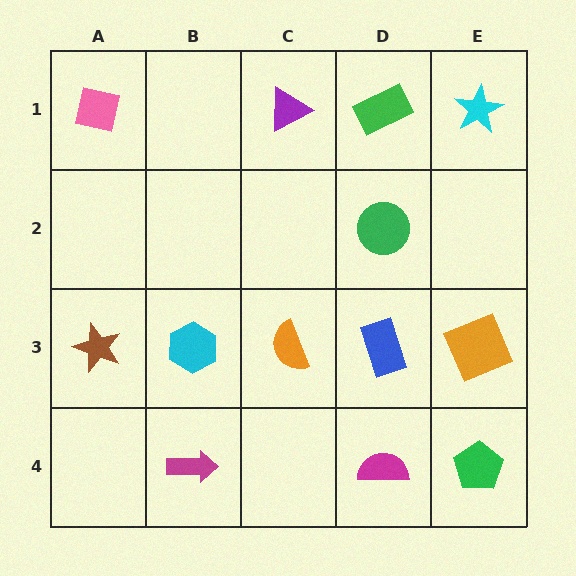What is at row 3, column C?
An orange semicircle.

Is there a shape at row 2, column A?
No, that cell is empty.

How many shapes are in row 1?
4 shapes.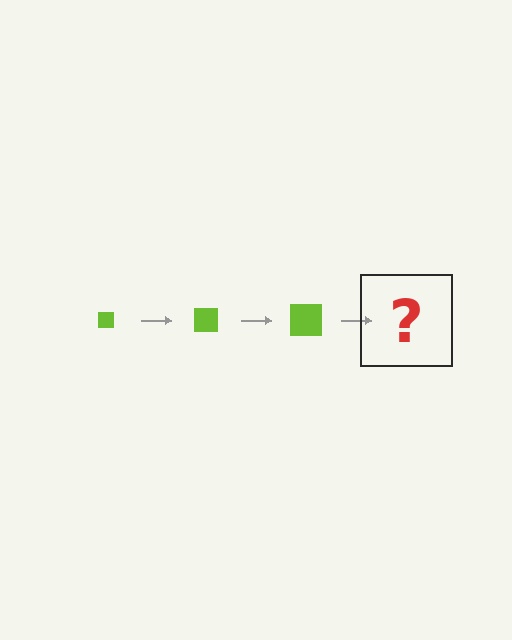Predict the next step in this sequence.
The next step is a lime square, larger than the previous one.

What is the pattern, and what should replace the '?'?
The pattern is that the square gets progressively larger each step. The '?' should be a lime square, larger than the previous one.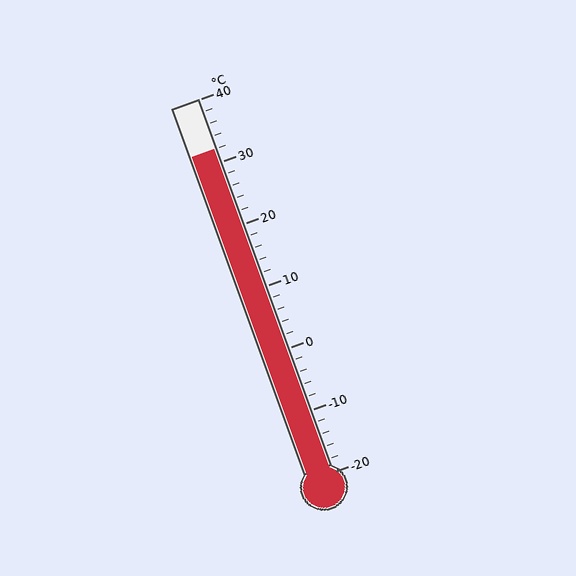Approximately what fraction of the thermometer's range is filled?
The thermometer is filled to approximately 85% of its range.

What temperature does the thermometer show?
The thermometer shows approximately 32°C.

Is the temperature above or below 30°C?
The temperature is above 30°C.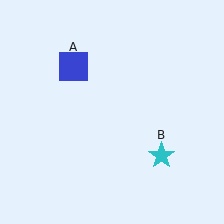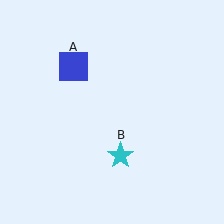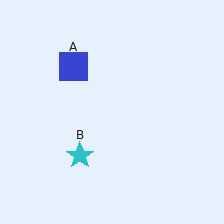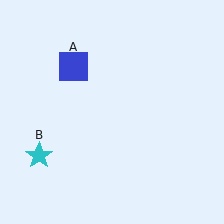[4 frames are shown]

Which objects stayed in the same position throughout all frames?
Blue square (object A) remained stationary.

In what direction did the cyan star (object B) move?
The cyan star (object B) moved left.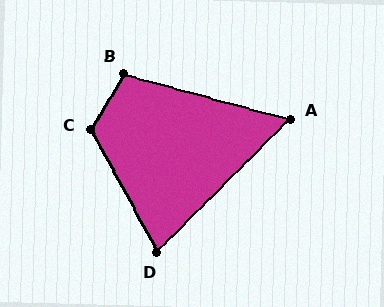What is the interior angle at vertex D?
Approximately 74 degrees (acute).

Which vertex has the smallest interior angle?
A, at approximately 60 degrees.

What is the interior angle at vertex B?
Approximately 106 degrees (obtuse).